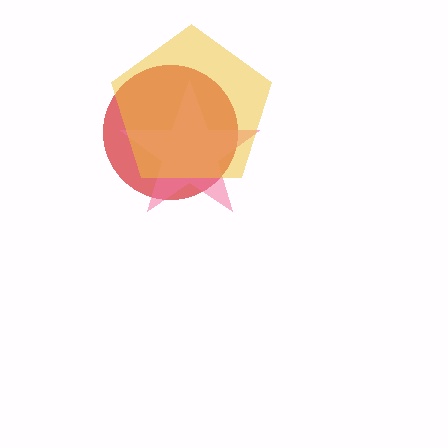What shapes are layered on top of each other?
The layered shapes are: a red circle, a pink star, a yellow pentagon.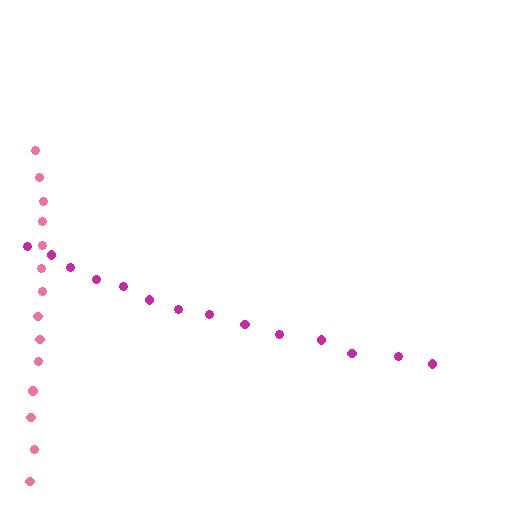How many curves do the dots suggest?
There are 2 distinct paths.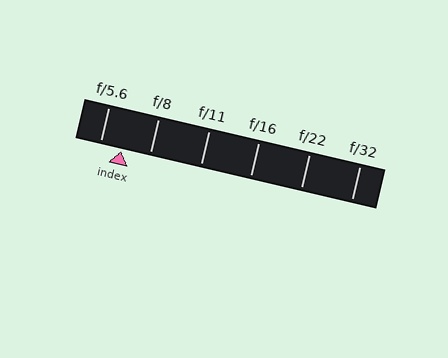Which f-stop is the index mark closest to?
The index mark is closest to f/5.6.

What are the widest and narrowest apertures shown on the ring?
The widest aperture shown is f/5.6 and the narrowest is f/32.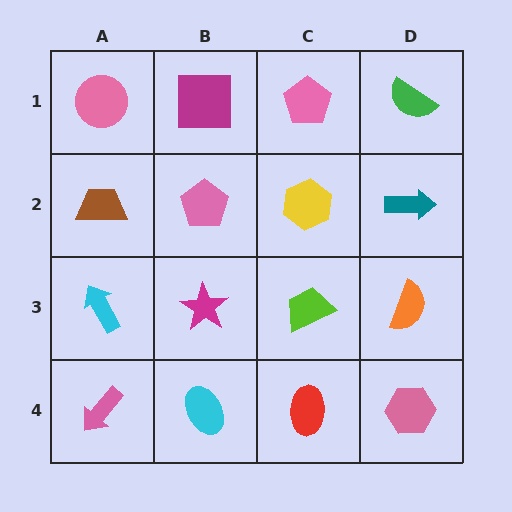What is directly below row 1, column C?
A yellow hexagon.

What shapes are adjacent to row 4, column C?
A lime trapezoid (row 3, column C), a cyan ellipse (row 4, column B), a pink hexagon (row 4, column D).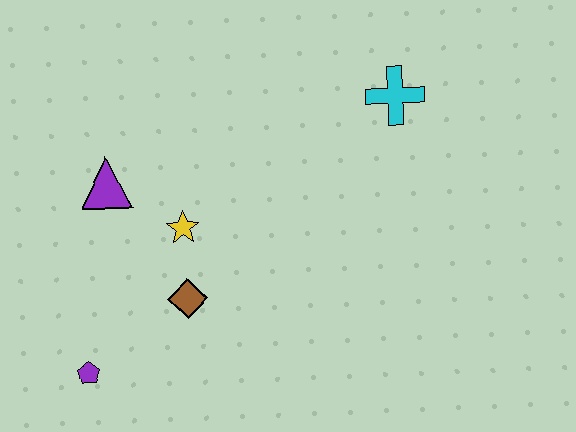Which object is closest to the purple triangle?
The yellow star is closest to the purple triangle.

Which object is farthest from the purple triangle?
The cyan cross is farthest from the purple triangle.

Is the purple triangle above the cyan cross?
No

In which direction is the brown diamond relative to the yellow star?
The brown diamond is below the yellow star.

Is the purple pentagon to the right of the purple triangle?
No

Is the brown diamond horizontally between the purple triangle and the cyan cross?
Yes